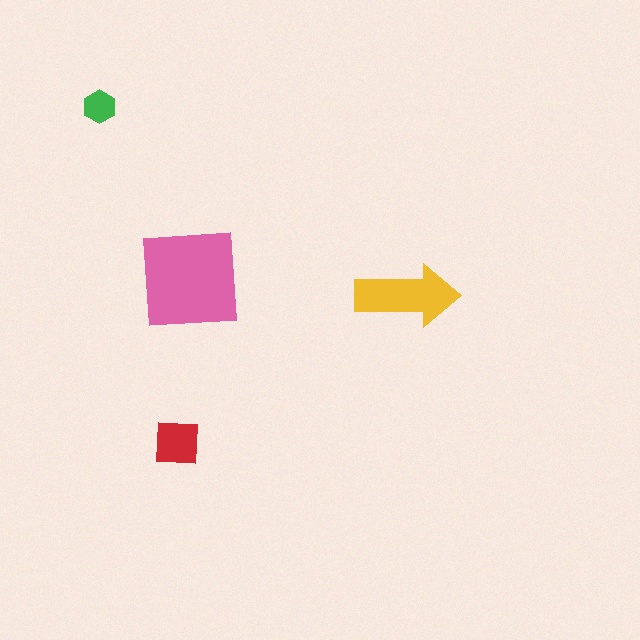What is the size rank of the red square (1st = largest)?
3rd.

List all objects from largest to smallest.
The pink square, the yellow arrow, the red square, the green hexagon.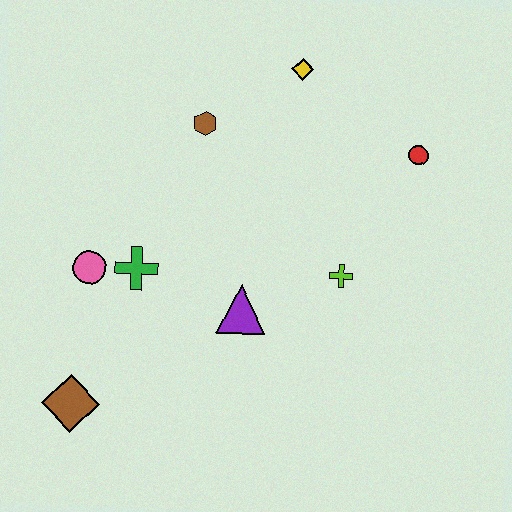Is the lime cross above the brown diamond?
Yes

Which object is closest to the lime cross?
The purple triangle is closest to the lime cross.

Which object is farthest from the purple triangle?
The yellow diamond is farthest from the purple triangle.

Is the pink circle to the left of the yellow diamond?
Yes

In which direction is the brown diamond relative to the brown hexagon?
The brown diamond is below the brown hexagon.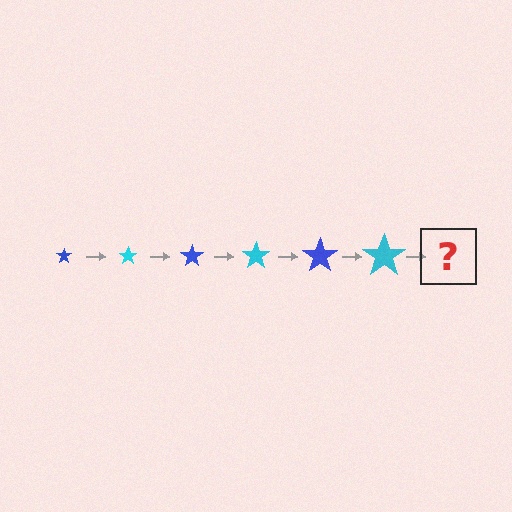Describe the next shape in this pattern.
It should be a blue star, larger than the previous one.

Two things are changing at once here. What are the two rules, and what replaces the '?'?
The two rules are that the star grows larger each step and the color cycles through blue and cyan. The '?' should be a blue star, larger than the previous one.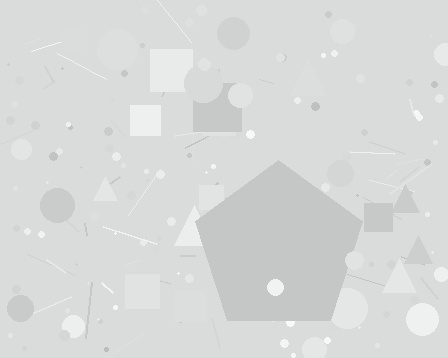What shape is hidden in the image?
A pentagon is hidden in the image.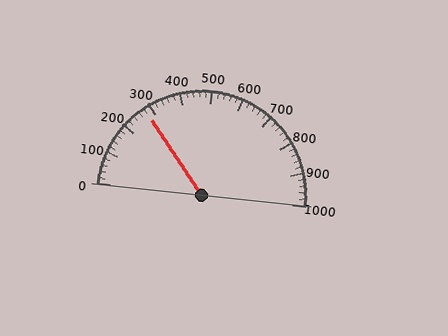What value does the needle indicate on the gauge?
The needle indicates approximately 280.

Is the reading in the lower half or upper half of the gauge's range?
The reading is in the lower half of the range (0 to 1000).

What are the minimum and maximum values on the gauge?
The gauge ranges from 0 to 1000.